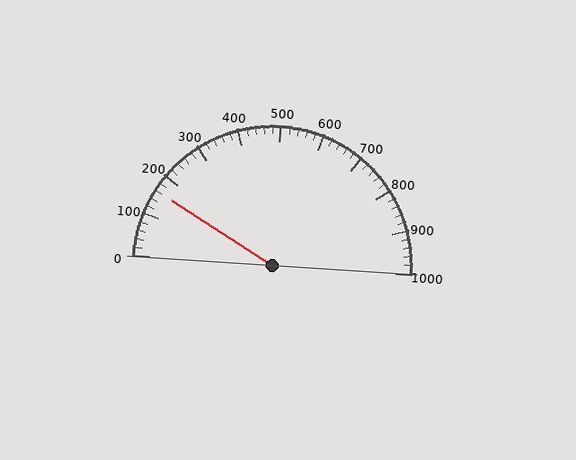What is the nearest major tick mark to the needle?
The nearest major tick mark is 200.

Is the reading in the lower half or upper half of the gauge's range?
The reading is in the lower half of the range (0 to 1000).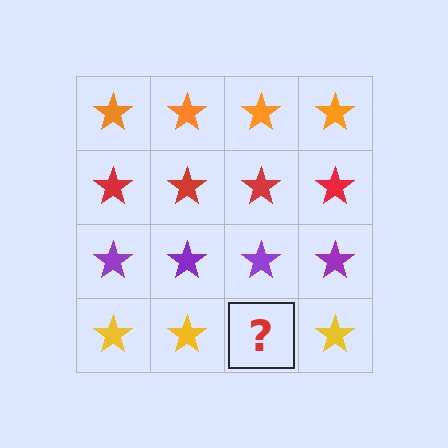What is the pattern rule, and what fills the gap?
The rule is that each row has a consistent color. The gap should be filled with a yellow star.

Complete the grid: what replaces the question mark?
The question mark should be replaced with a yellow star.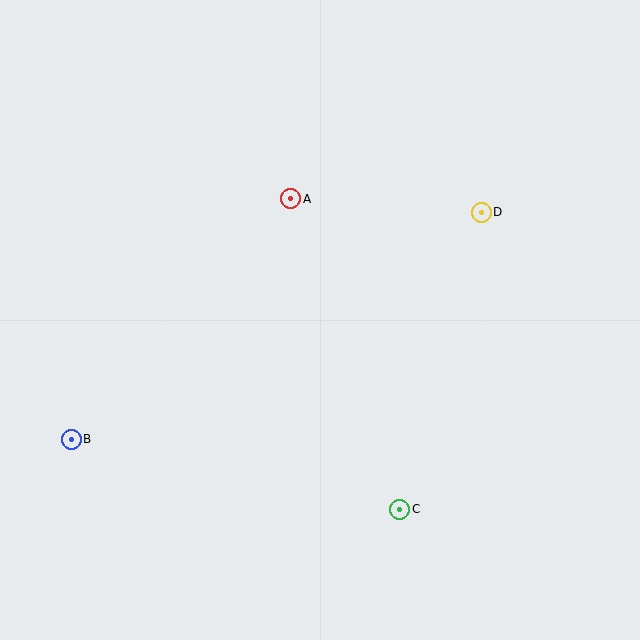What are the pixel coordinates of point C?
Point C is at (400, 509).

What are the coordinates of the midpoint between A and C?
The midpoint between A and C is at (345, 354).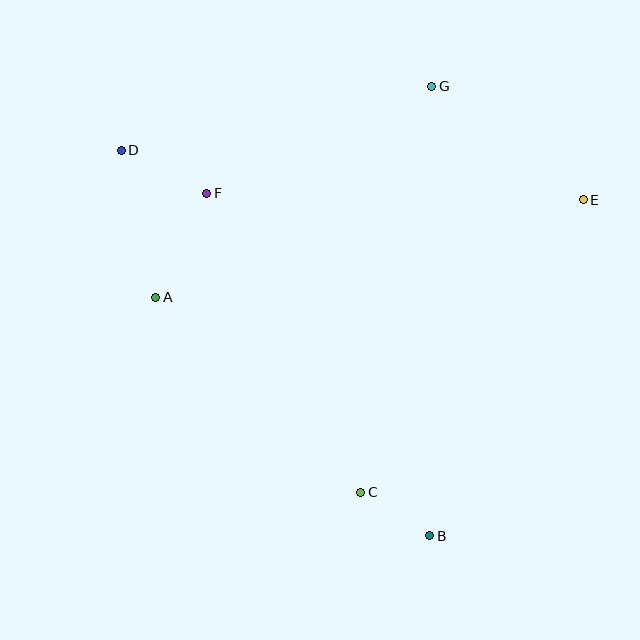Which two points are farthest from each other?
Points B and D are farthest from each other.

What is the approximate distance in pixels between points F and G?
The distance between F and G is approximately 249 pixels.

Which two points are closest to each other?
Points B and C are closest to each other.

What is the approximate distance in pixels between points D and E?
The distance between D and E is approximately 465 pixels.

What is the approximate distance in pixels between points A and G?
The distance between A and G is approximately 348 pixels.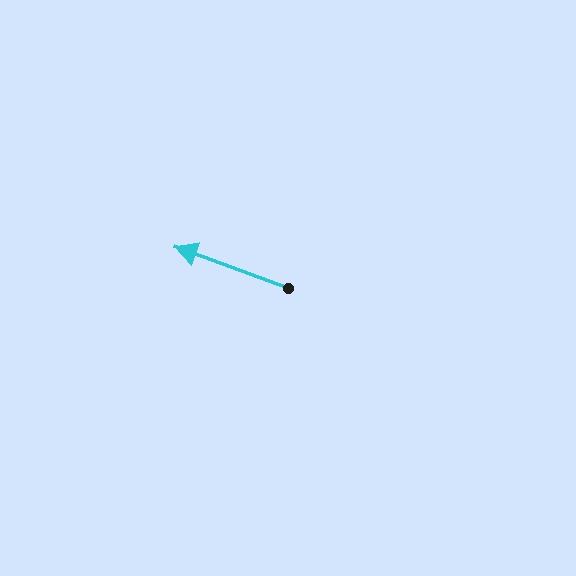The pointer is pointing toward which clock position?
Roughly 10 o'clock.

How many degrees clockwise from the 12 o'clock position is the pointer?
Approximately 290 degrees.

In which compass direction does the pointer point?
West.